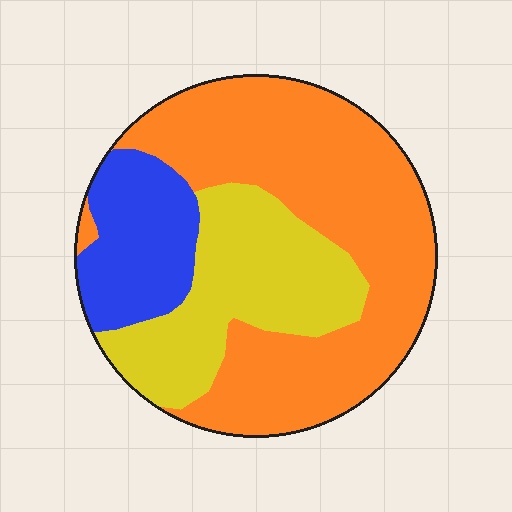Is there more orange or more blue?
Orange.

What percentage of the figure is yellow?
Yellow covers about 30% of the figure.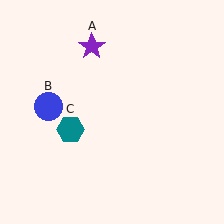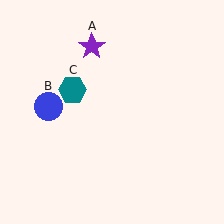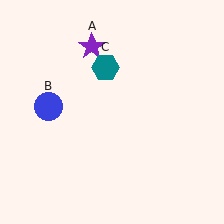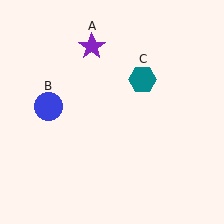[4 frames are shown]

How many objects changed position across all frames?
1 object changed position: teal hexagon (object C).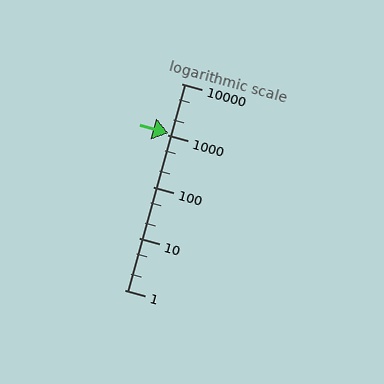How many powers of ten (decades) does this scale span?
The scale spans 4 decades, from 1 to 10000.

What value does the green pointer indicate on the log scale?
The pointer indicates approximately 1100.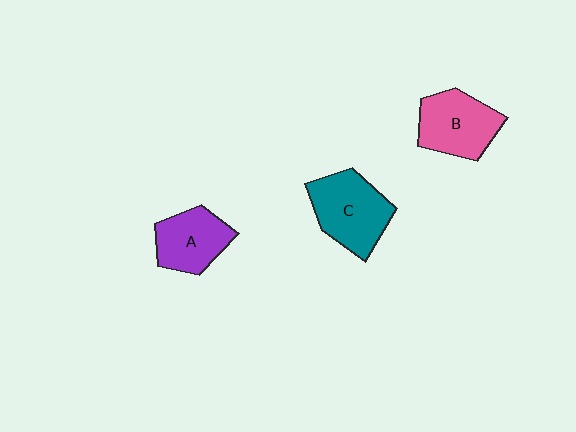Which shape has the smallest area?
Shape A (purple).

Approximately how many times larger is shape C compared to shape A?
Approximately 1.3 times.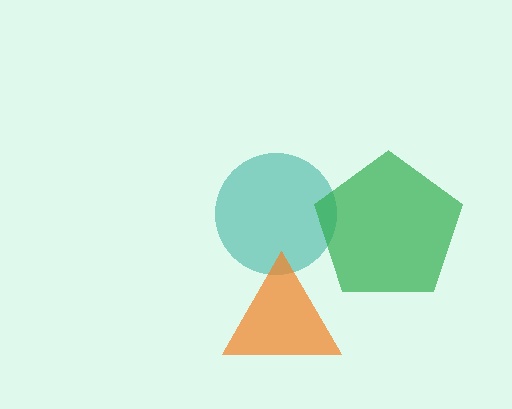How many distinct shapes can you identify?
There are 3 distinct shapes: a teal circle, an orange triangle, a green pentagon.